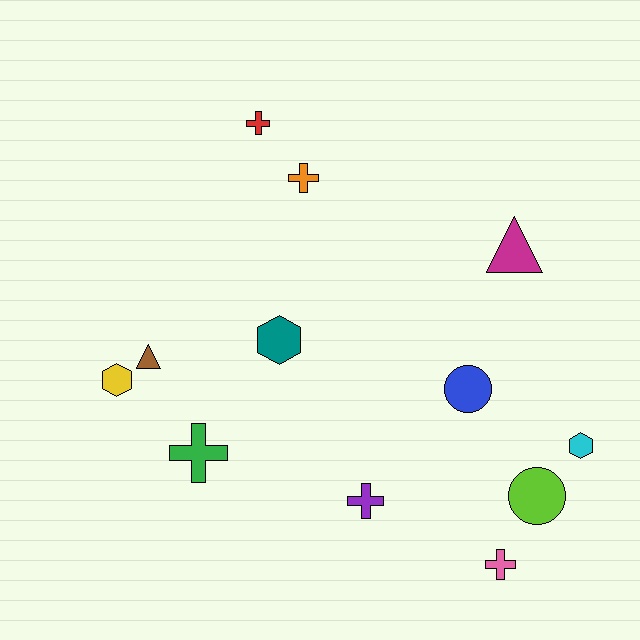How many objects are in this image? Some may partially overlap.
There are 12 objects.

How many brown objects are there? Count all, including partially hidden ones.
There is 1 brown object.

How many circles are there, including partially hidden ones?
There are 2 circles.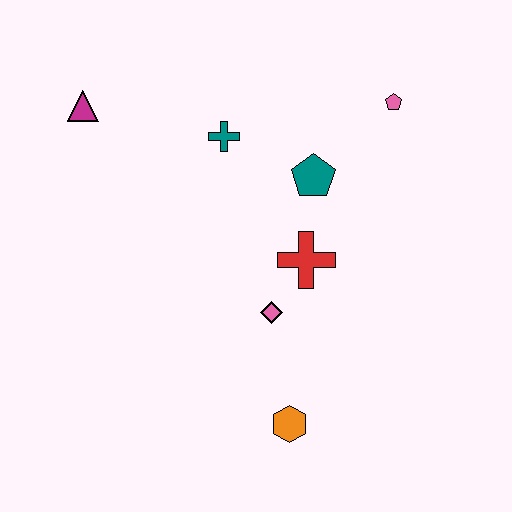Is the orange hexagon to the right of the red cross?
No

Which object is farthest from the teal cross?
The orange hexagon is farthest from the teal cross.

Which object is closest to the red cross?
The pink diamond is closest to the red cross.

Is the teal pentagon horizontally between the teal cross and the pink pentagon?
Yes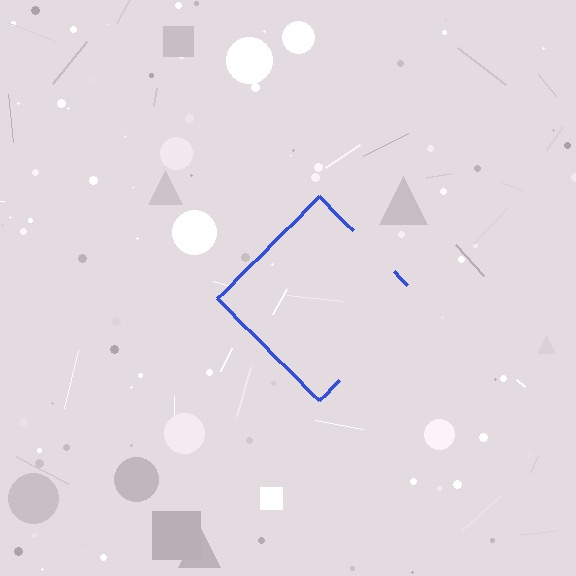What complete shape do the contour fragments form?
The contour fragments form a diamond.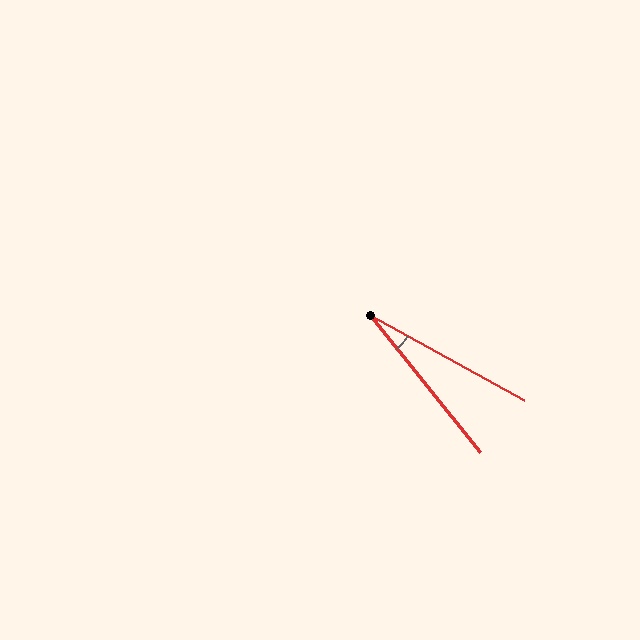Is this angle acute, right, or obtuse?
It is acute.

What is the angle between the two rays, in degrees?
Approximately 22 degrees.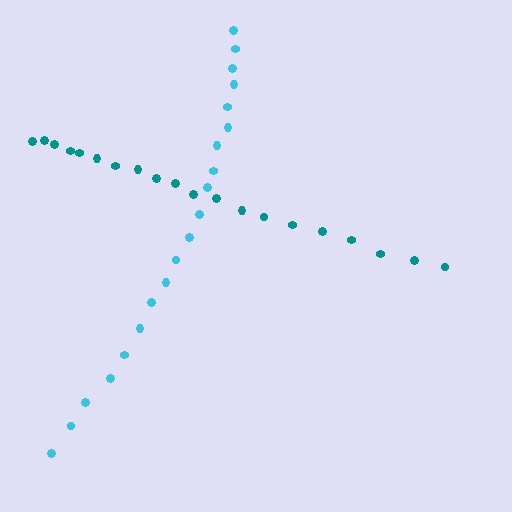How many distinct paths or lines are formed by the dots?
There are 2 distinct paths.